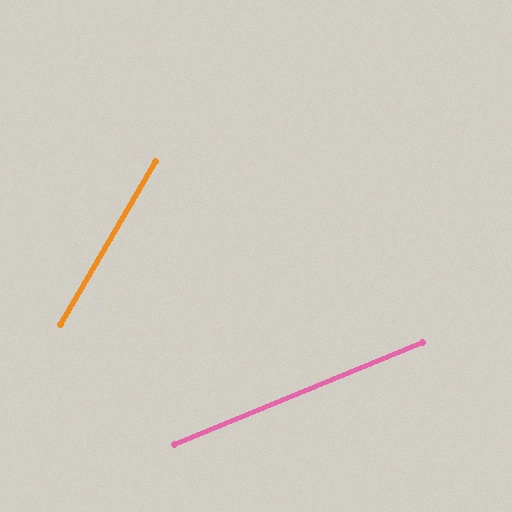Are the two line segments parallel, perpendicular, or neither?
Neither parallel nor perpendicular — they differ by about 37°.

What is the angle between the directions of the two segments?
Approximately 37 degrees.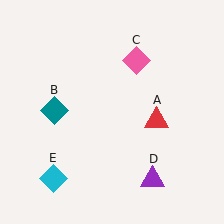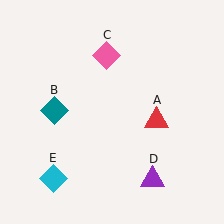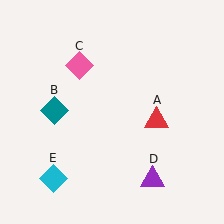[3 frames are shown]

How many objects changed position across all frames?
1 object changed position: pink diamond (object C).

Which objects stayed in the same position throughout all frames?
Red triangle (object A) and teal diamond (object B) and purple triangle (object D) and cyan diamond (object E) remained stationary.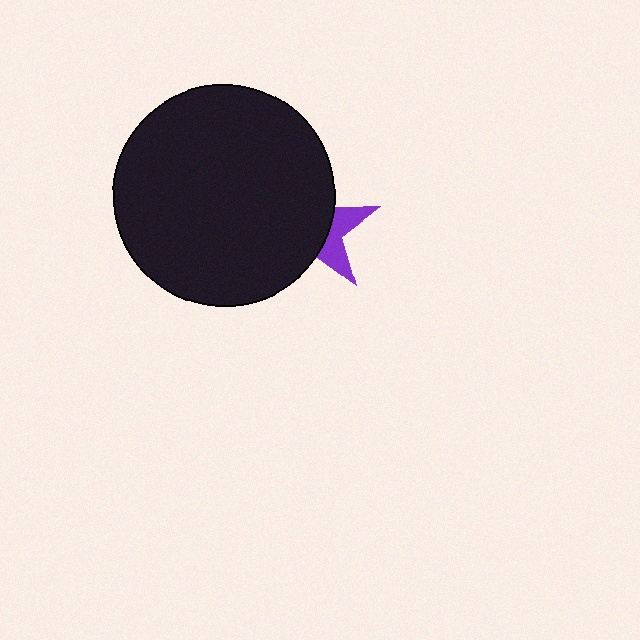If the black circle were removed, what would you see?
You would see the complete purple star.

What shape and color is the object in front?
The object in front is a black circle.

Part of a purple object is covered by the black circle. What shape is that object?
It is a star.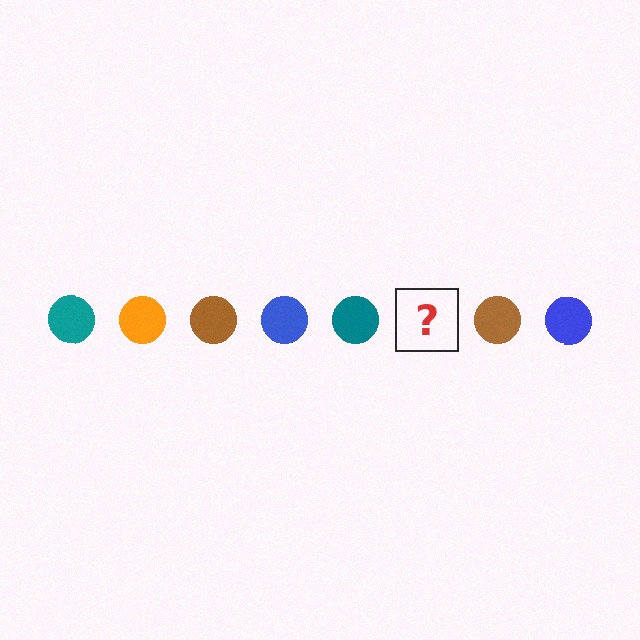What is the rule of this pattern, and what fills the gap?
The rule is that the pattern cycles through teal, orange, brown, blue circles. The gap should be filled with an orange circle.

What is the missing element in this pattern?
The missing element is an orange circle.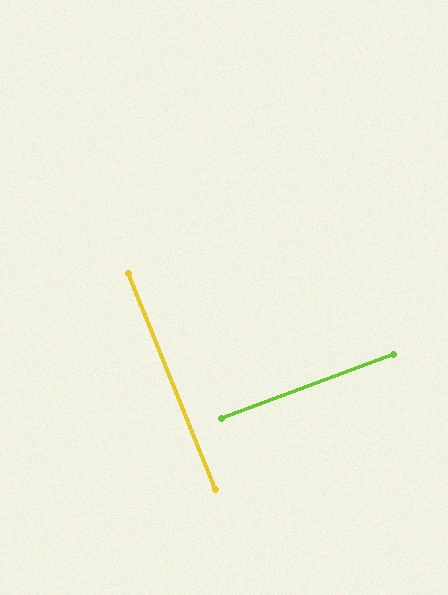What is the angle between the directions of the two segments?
Approximately 89 degrees.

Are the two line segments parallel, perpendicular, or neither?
Perpendicular — they meet at approximately 89°.